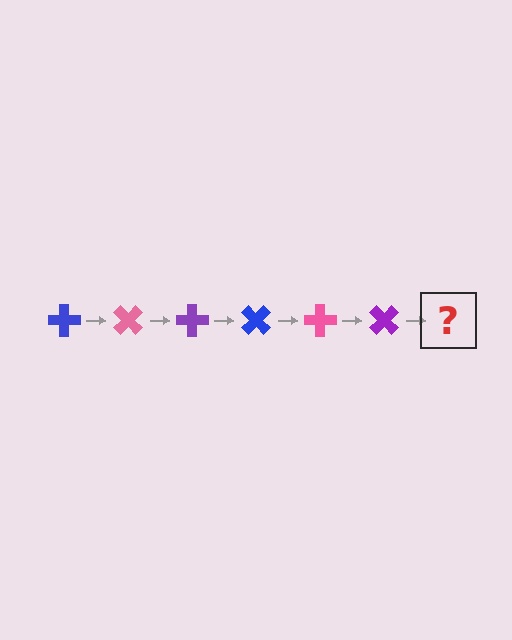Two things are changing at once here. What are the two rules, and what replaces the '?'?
The two rules are that it rotates 45 degrees each step and the color cycles through blue, pink, and purple. The '?' should be a blue cross, rotated 270 degrees from the start.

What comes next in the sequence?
The next element should be a blue cross, rotated 270 degrees from the start.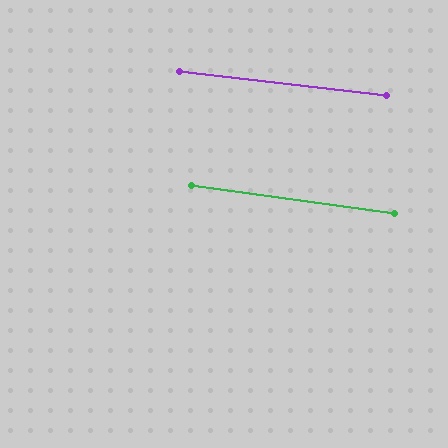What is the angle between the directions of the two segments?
Approximately 1 degree.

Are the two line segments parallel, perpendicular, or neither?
Parallel — their directions differ by only 1.3°.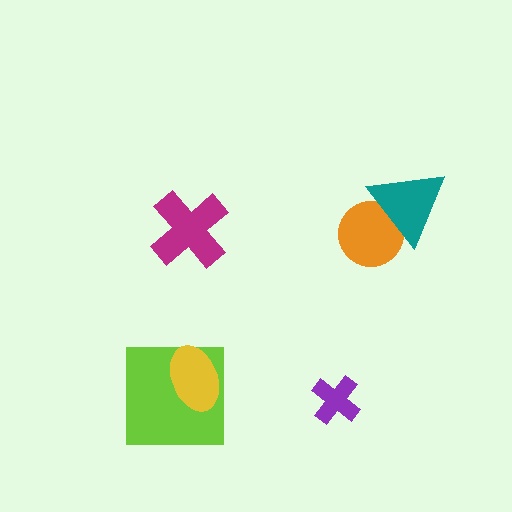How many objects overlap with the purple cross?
0 objects overlap with the purple cross.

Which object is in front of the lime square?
The yellow ellipse is in front of the lime square.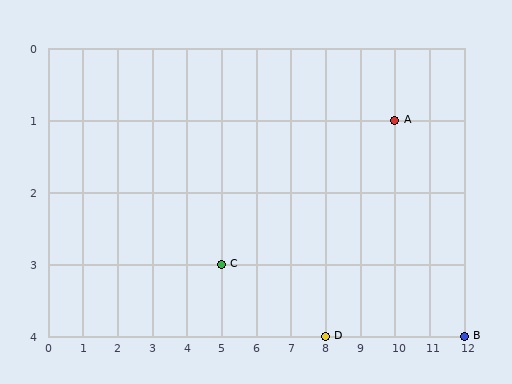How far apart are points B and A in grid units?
Points B and A are 2 columns and 3 rows apart (about 3.6 grid units diagonally).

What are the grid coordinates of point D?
Point D is at grid coordinates (8, 4).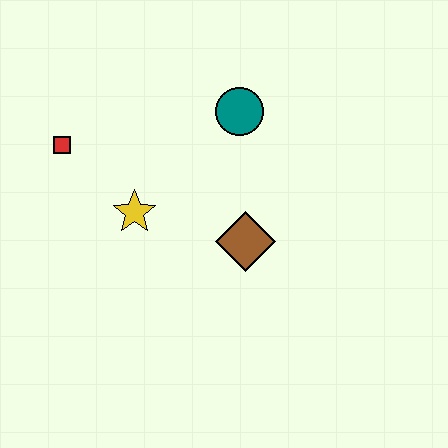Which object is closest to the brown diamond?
The yellow star is closest to the brown diamond.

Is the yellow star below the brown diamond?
No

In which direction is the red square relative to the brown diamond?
The red square is to the left of the brown diamond.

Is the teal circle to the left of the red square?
No